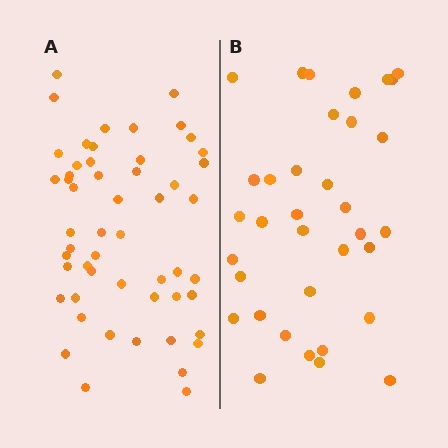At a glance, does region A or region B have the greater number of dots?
Region A (the left region) has more dots.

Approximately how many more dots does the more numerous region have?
Region A has approximately 20 more dots than region B.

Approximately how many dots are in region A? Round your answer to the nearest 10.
About 50 dots. (The exact count is 53, which rounds to 50.)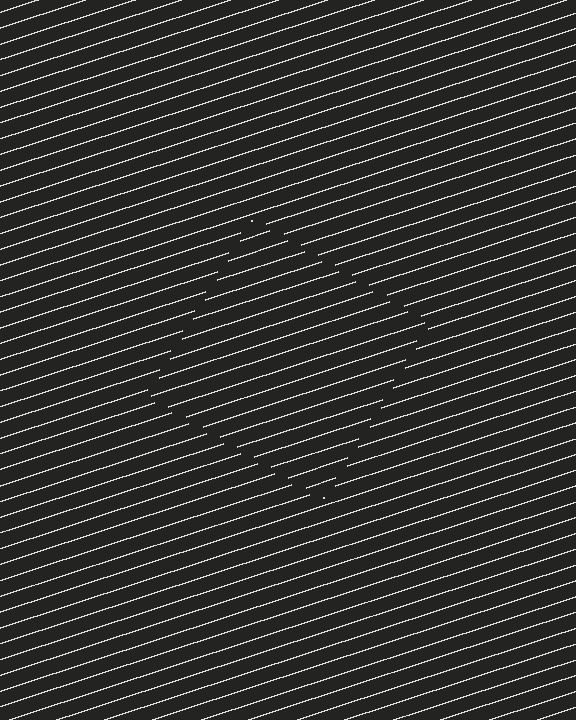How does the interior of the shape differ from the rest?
The interior of the shape contains the same grating, shifted by half a period — the contour is defined by the phase discontinuity where line-ends from the inner and outer gratings abut.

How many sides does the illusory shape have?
4 sides — the line-ends trace a square.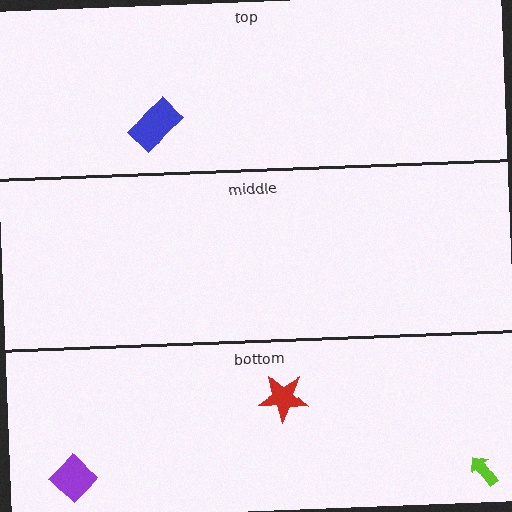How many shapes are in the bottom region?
3.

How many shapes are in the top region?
1.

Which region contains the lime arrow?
The bottom region.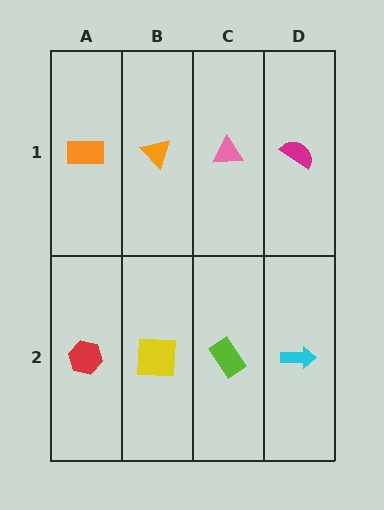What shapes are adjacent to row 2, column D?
A magenta semicircle (row 1, column D), a lime rectangle (row 2, column C).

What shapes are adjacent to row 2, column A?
An orange rectangle (row 1, column A), a yellow square (row 2, column B).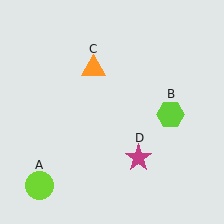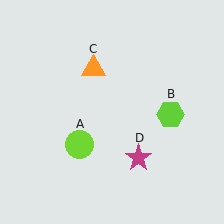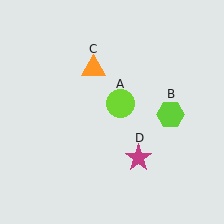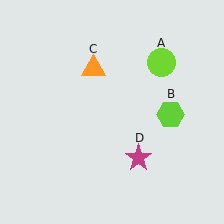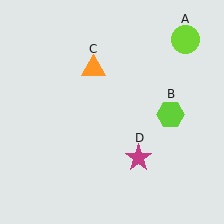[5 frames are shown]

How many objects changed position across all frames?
1 object changed position: lime circle (object A).